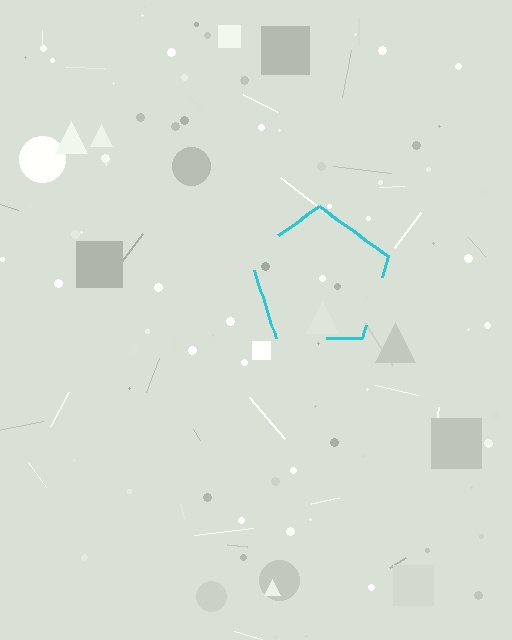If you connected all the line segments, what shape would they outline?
They would outline a pentagon.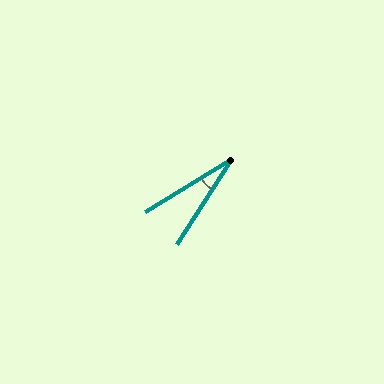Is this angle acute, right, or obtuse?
It is acute.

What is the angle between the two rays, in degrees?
Approximately 26 degrees.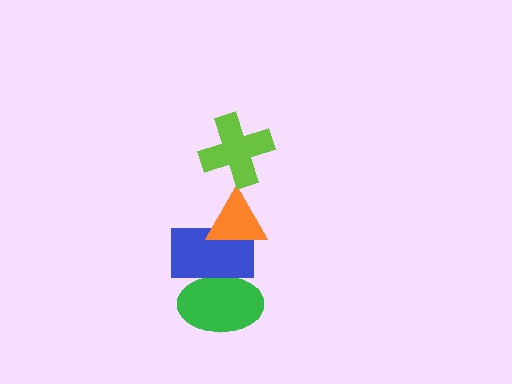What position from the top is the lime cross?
The lime cross is 1st from the top.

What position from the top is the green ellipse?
The green ellipse is 4th from the top.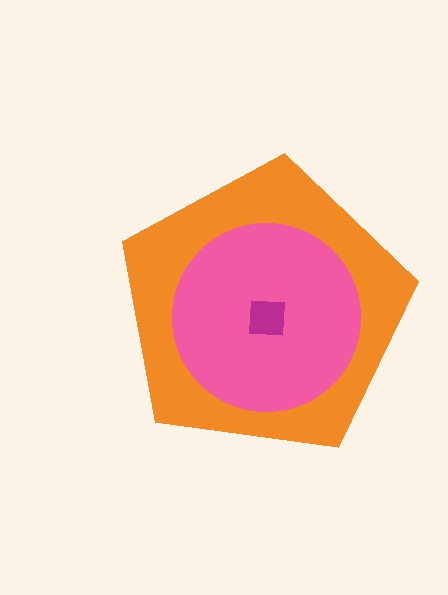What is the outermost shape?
The orange pentagon.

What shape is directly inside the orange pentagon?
The pink circle.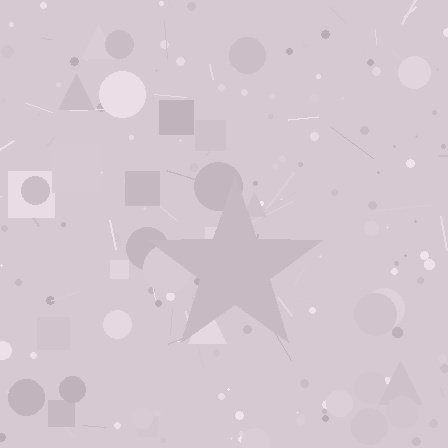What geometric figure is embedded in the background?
A star is embedded in the background.